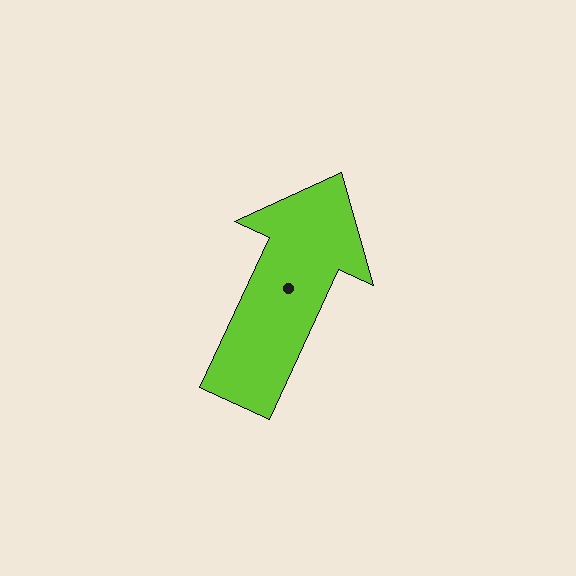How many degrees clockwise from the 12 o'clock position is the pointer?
Approximately 25 degrees.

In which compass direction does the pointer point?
Northeast.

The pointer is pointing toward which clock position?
Roughly 1 o'clock.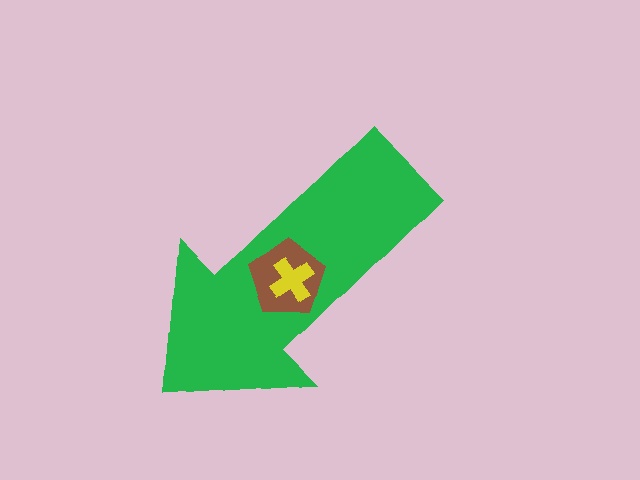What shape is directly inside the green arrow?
The brown pentagon.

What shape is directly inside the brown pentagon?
The yellow cross.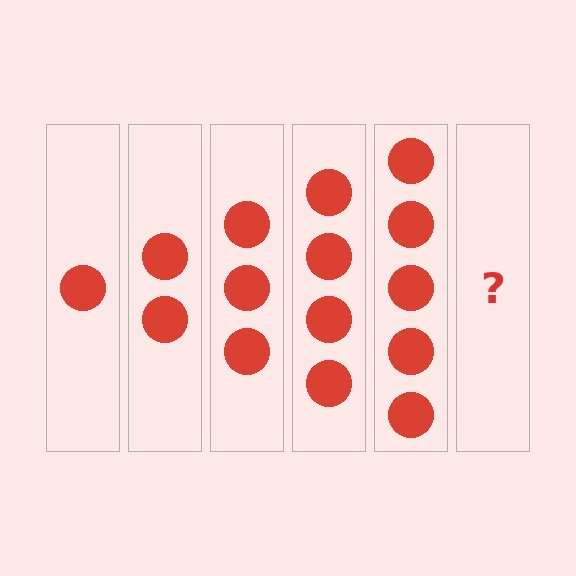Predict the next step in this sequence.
The next step is 6 circles.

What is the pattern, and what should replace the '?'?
The pattern is that each step adds one more circle. The '?' should be 6 circles.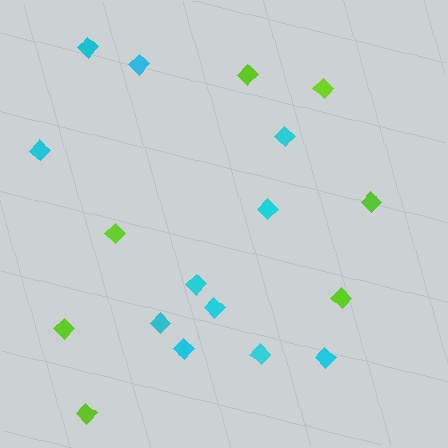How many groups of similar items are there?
There are 2 groups: one group of cyan diamonds (11) and one group of lime diamonds (7).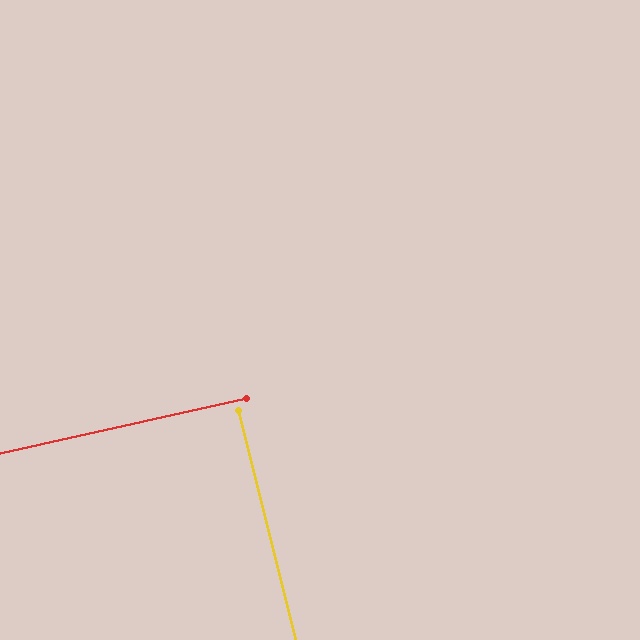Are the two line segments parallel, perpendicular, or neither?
Perpendicular — they meet at approximately 89°.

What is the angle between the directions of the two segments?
Approximately 89 degrees.